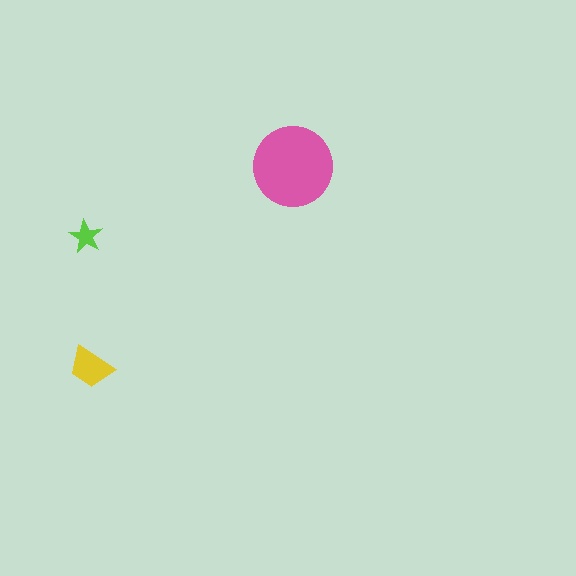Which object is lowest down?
The yellow trapezoid is bottommost.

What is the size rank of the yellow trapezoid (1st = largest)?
2nd.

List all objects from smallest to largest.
The lime star, the yellow trapezoid, the pink circle.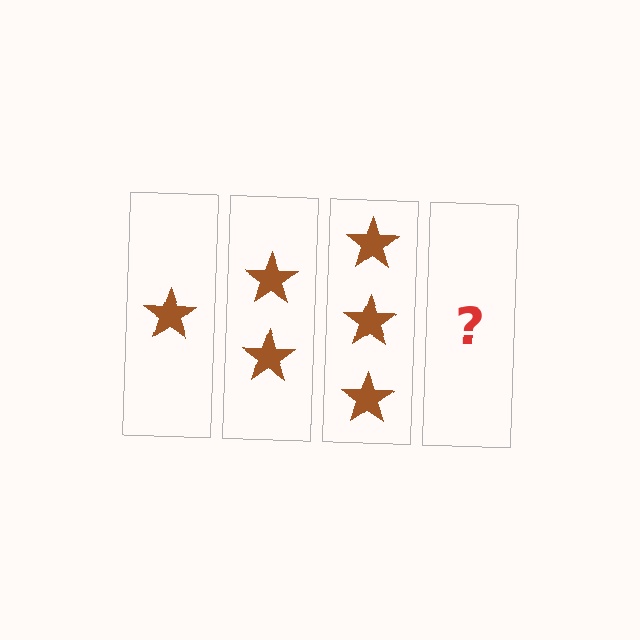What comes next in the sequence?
The next element should be 4 stars.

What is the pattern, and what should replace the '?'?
The pattern is that each step adds one more star. The '?' should be 4 stars.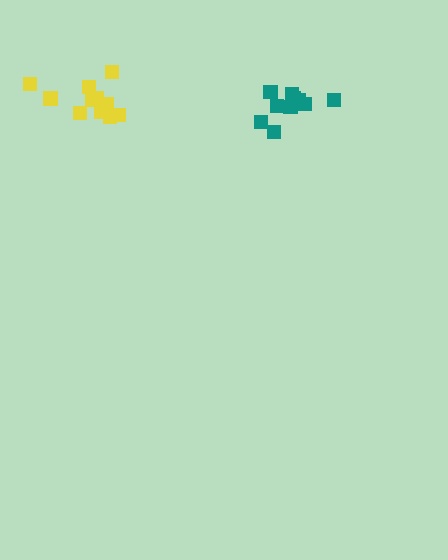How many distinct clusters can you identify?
There are 2 distinct clusters.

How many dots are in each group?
Group 1: 11 dots, Group 2: 10 dots (21 total).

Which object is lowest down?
The teal cluster is bottommost.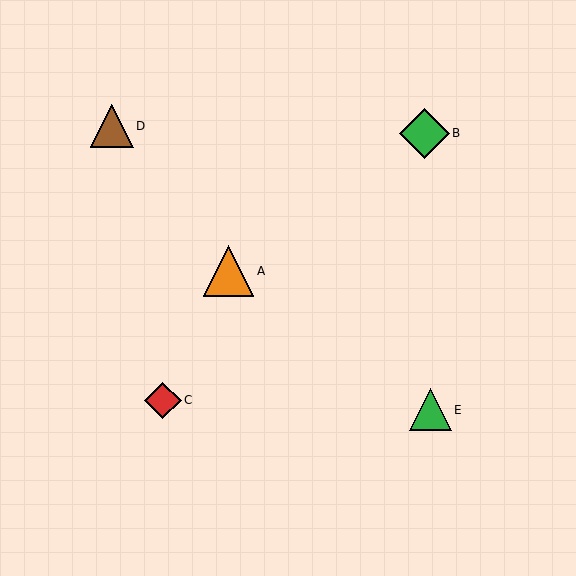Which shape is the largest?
The orange triangle (labeled A) is the largest.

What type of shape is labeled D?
Shape D is a brown triangle.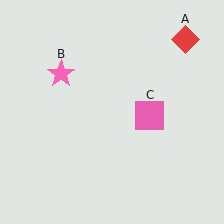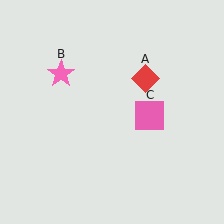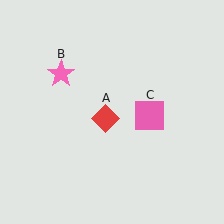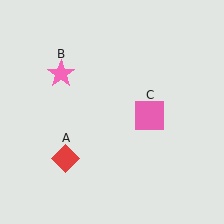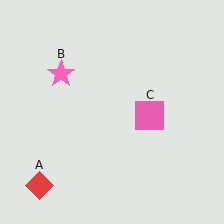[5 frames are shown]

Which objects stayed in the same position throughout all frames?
Pink star (object B) and pink square (object C) remained stationary.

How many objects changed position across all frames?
1 object changed position: red diamond (object A).